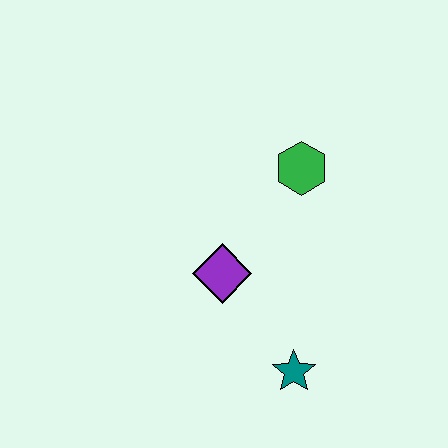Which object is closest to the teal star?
The purple diamond is closest to the teal star.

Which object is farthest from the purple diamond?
The green hexagon is farthest from the purple diamond.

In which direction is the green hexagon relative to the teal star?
The green hexagon is above the teal star.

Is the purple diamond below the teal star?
No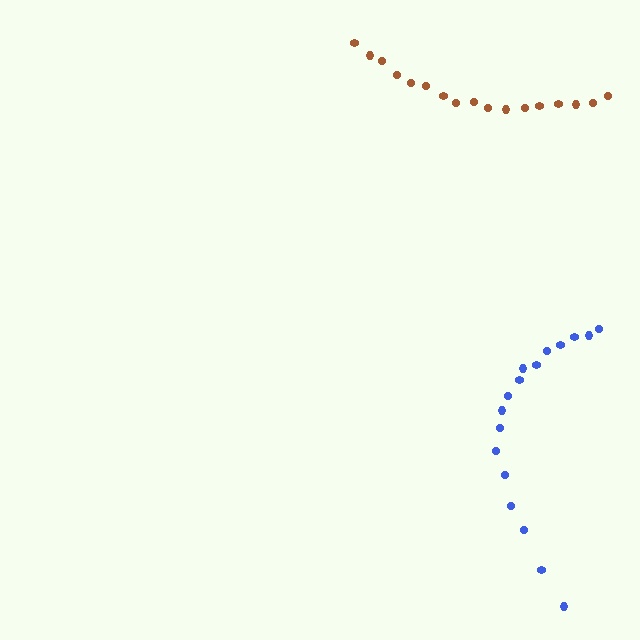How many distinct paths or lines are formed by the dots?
There are 2 distinct paths.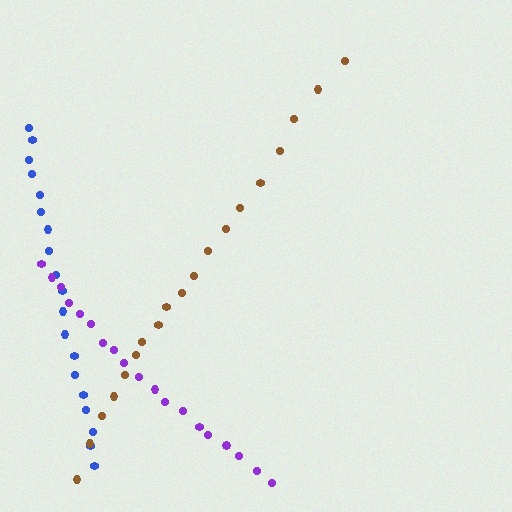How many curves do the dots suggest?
There are 3 distinct paths.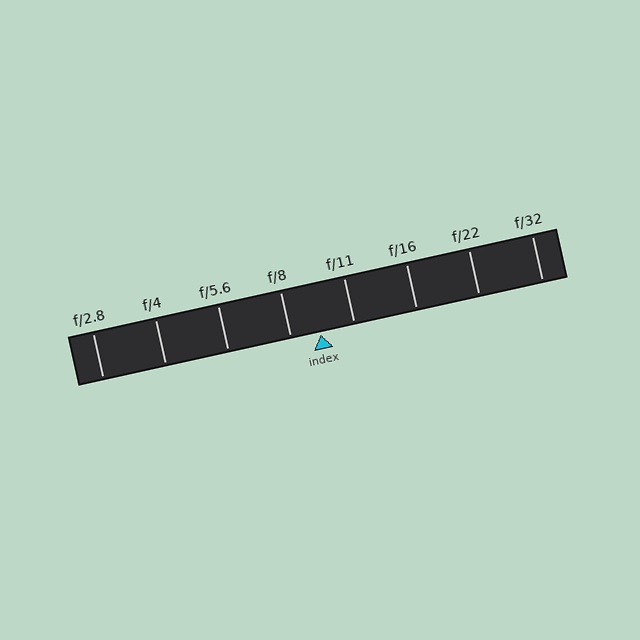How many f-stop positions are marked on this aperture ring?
There are 8 f-stop positions marked.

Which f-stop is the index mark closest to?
The index mark is closest to f/8.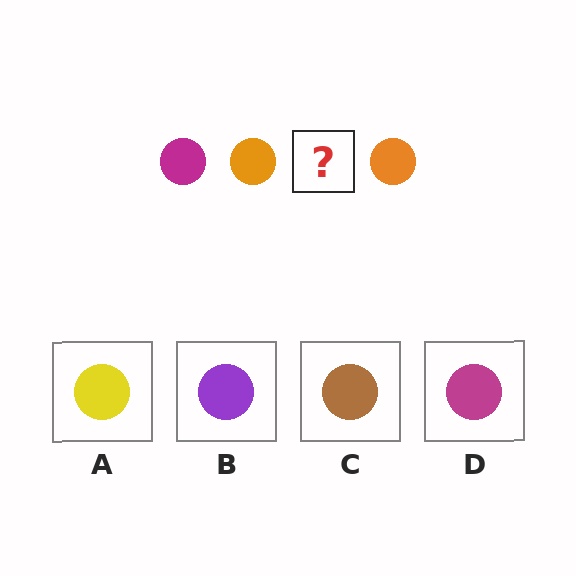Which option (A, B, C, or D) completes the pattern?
D.